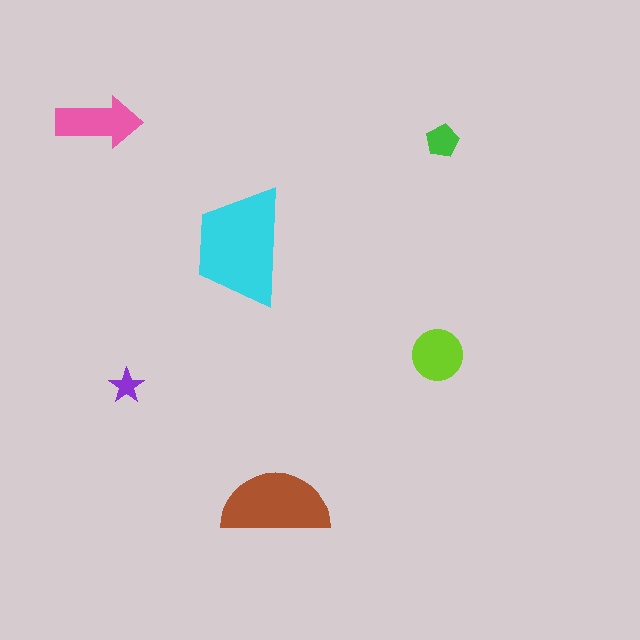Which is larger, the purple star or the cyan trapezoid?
The cyan trapezoid.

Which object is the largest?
The cyan trapezoid.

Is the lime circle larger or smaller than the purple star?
Larger.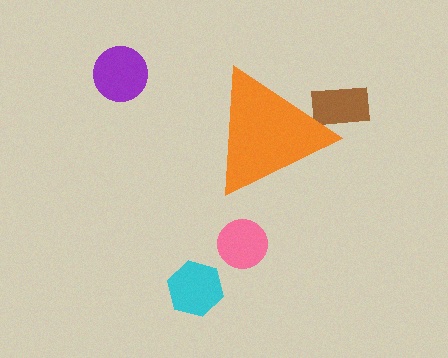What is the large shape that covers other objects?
An orange triangle.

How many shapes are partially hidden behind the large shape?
1 shape is partially hidden.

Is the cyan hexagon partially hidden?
No, the cyan hexagon is fully visible.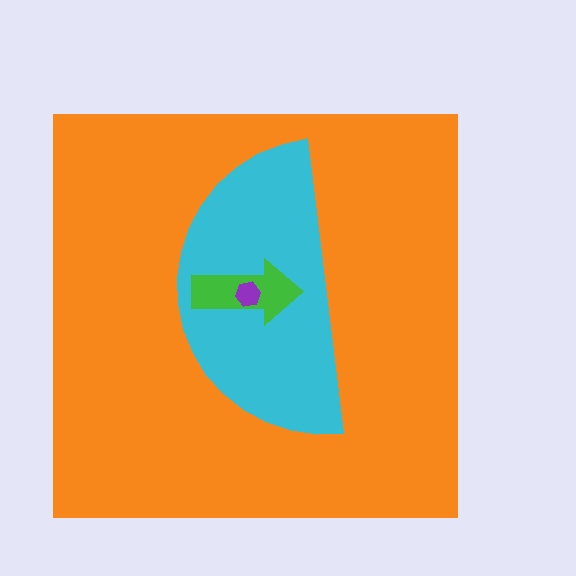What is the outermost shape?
The orange square.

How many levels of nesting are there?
4.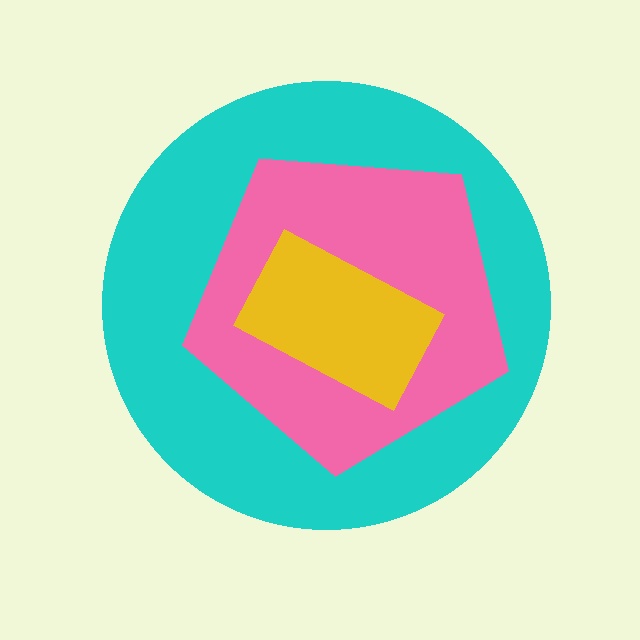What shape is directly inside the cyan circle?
The pink pentagon.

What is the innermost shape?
The yellow rectangle.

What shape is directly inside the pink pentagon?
The yellow rectangle.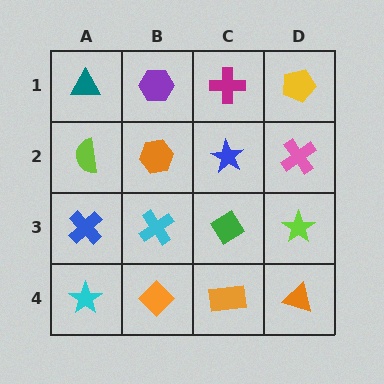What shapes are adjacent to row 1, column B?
An orange hexagon (row 2, column B), a teal triangle (row 1, column A), a magenta cross (row 1, column C).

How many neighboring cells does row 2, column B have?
4.